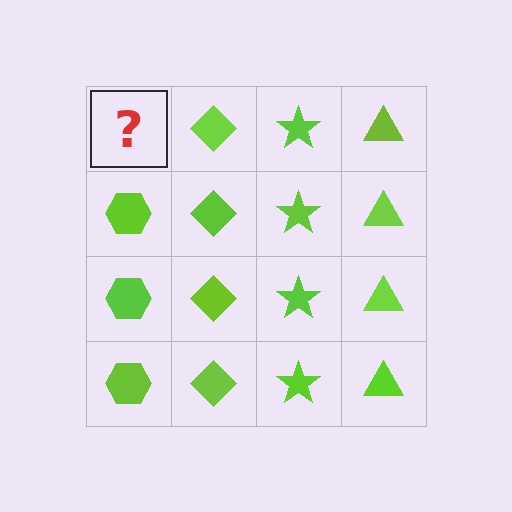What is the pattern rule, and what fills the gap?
The rule is that each column has a consistent shape. The gap should be filled with a lime hexagon.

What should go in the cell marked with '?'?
The missing cell should contain a lime hexagon.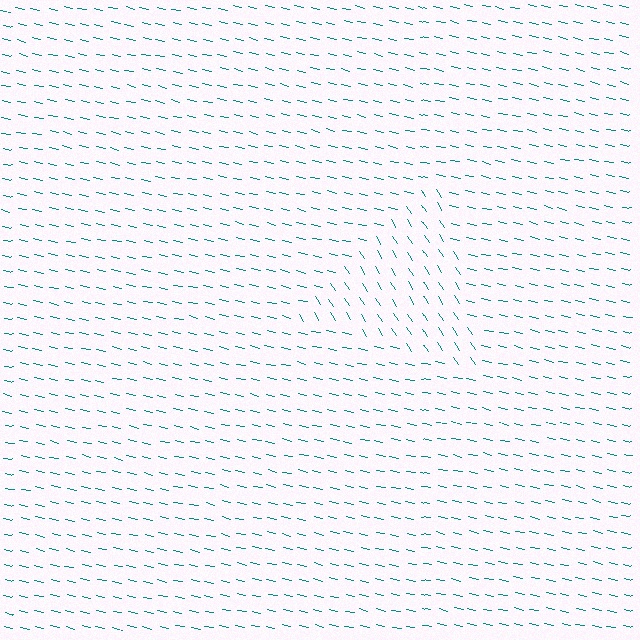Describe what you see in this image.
The image is filled with small teal line segments. A triangle region in the image has lines oriented differently from the surrounding lines, creating a visible texture boundary.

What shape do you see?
I see a triangle.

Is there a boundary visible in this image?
Yes, there is a texture boundary formed by a change in line orientation.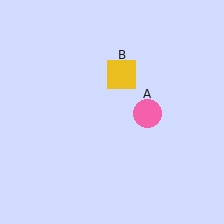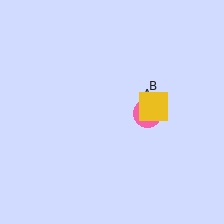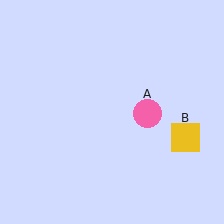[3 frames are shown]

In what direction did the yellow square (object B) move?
The yellow square (object B) moved down and to the right.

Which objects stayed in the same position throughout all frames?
Pink circle (object A) remained stationary.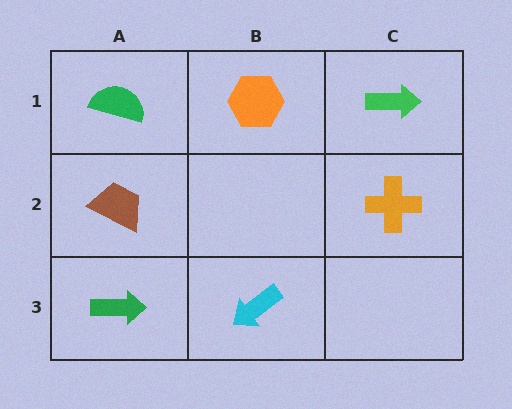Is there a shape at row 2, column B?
No, that cell is empty.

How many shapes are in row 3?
2 shapes.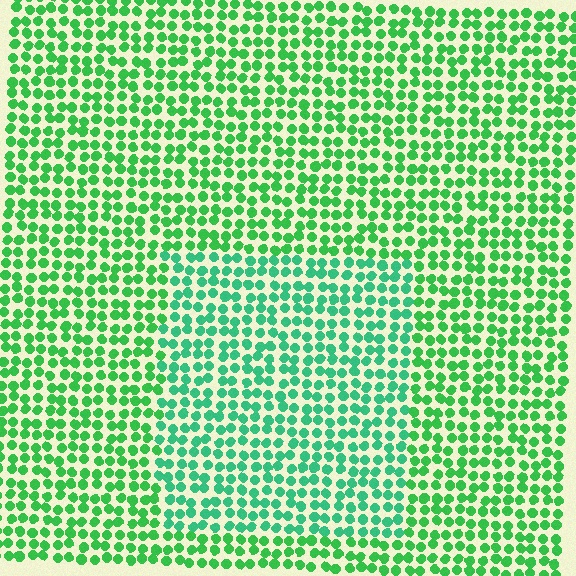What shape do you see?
I see a rectangle.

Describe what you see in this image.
The image is filled with small green elements in a uniform arrangement. A rectangle-shaped region is visible where the elements are tinted to a slightly different hue, forming a subtle color boundary.